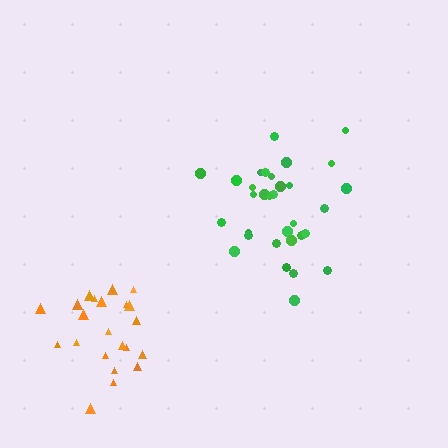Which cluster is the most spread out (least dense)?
Orange.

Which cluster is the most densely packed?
Green.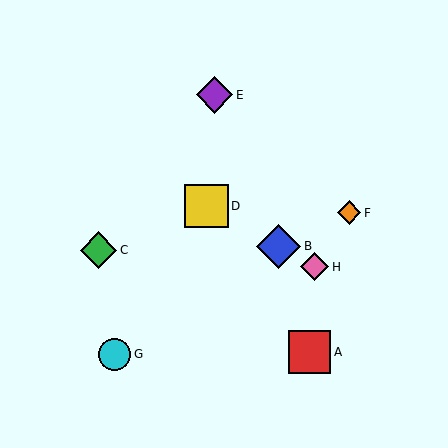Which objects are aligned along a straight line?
Objects B, D, H are aligned along a straight line.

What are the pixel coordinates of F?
Object F is at (349, 213).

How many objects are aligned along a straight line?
3 objects (B, D, H) are aligned along a straight line.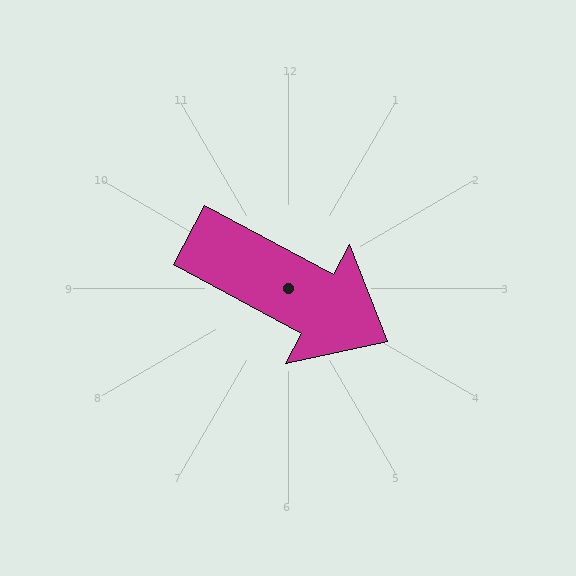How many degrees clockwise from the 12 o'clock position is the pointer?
Approximately 118 degrees.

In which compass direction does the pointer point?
Southeast.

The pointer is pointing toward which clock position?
Roughly 4 o'clock.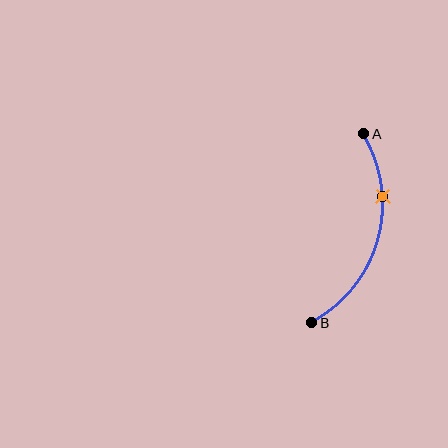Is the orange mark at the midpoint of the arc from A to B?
No. The orange mark lies on the arc but is closer to endpoint A. The arc midpoint would be at the point on the curve equidistant along the arc from both A and B.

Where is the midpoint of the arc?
The arc midpoint is the point on the curve farthest from the straight line joining A and B. It sits to the right of that line.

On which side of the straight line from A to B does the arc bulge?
The arc bulges to the right of the straight line connecting A and B.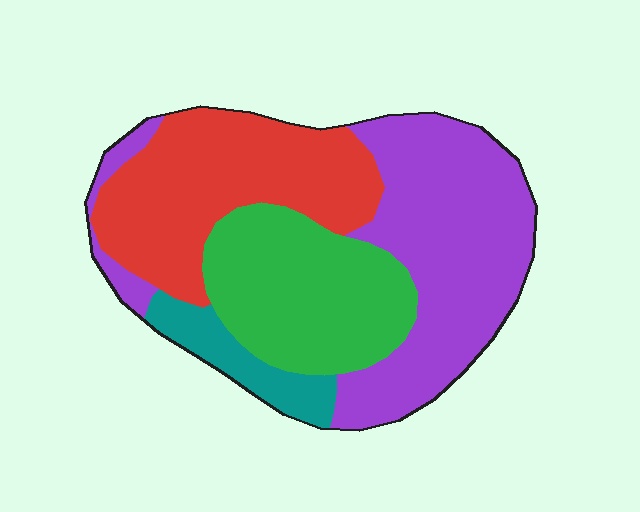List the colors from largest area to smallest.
From largest to smallest: purple, red, green, teal.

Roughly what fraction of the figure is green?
Green covers around 25% of the figure.